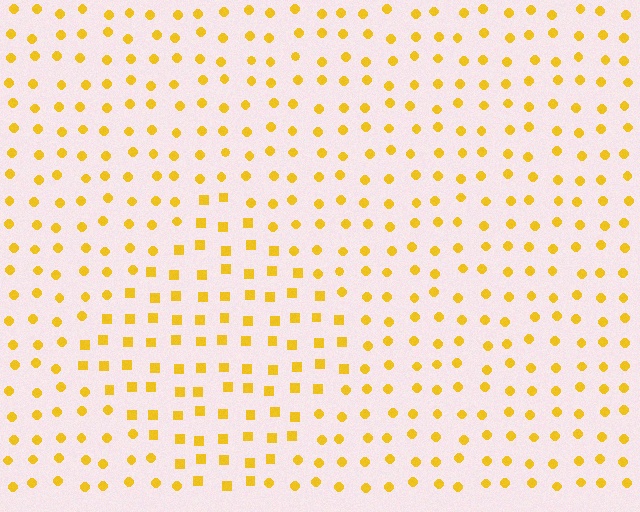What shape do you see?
I see a diamond.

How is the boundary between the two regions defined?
The boundary is defined by a change in element shape: squares inside vs. circles outside. All elements share the same color and spacing.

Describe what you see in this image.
The image is filled with small yellow elements arranged in a uniform grid. A diamond-shaped region contains squares, while the surrounding area contains circles. The boundary is defined purely by the change in element shape.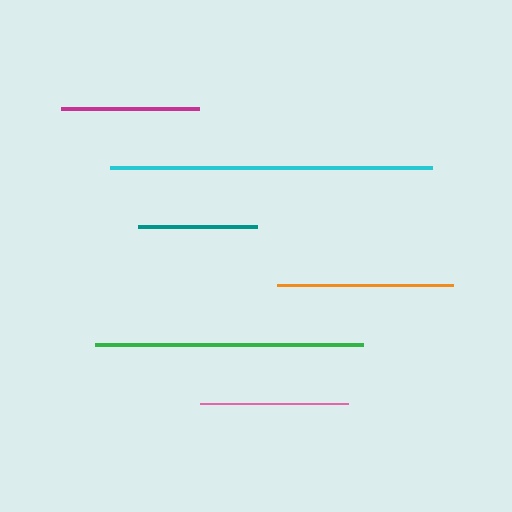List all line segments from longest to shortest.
From longest to shortest: cyan, green, orange, pink, magenta, teal.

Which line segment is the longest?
The cyan line is the longest at approximately 322 pixels.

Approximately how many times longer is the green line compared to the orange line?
The green line is approximately 1.5 times the length of the orange line.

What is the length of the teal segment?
The teal segment is approximately 119 pixels long.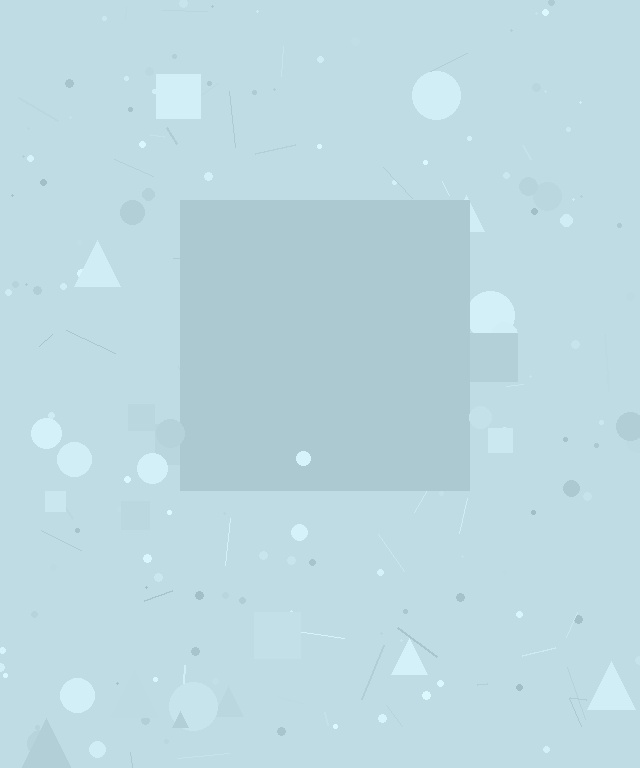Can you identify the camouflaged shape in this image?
The camouflaged shape is a square.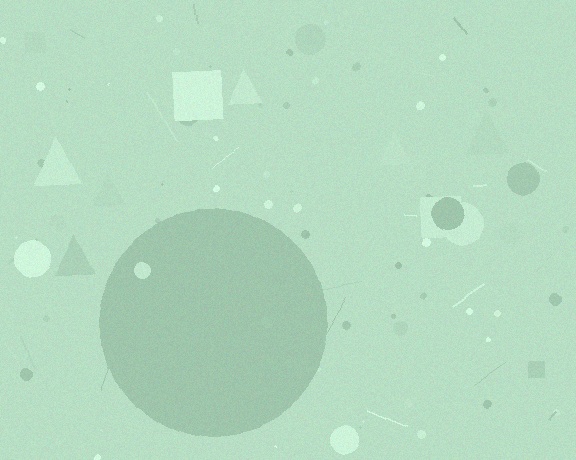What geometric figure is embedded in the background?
A circle is embedded in the background.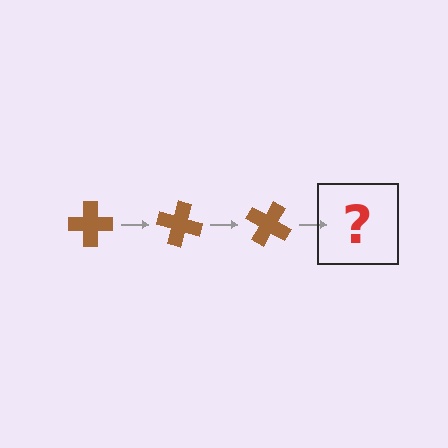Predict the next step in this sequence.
The next step is a brown cross rotated 45 degrees.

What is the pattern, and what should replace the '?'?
The pattern is that the cross rotates 15 degrees each step. The '?' should be a brown cross rotated 45 degrees.